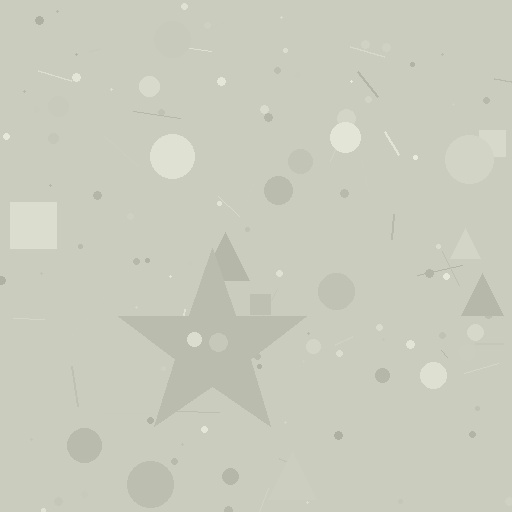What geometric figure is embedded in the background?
A star is embedded in the background.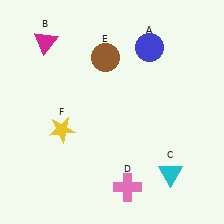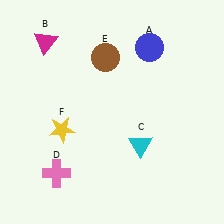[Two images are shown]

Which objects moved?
The objects that moved are: the cyan triangle (C), the pink cross (D).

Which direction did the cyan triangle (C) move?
The cyan triangle (C) moved left.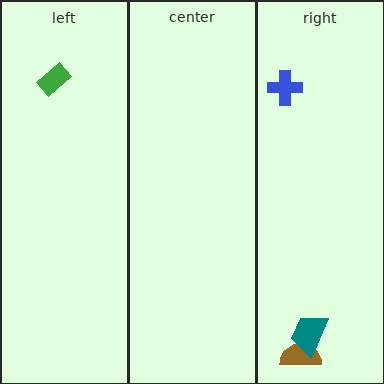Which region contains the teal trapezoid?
The right region.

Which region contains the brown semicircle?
The right region.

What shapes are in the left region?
The green rectangle.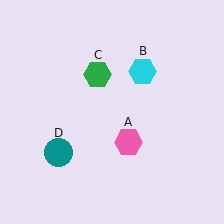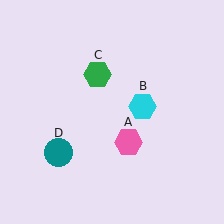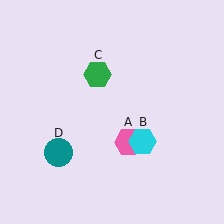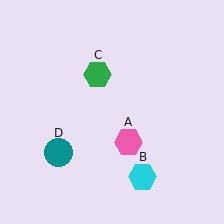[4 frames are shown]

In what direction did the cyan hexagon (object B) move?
The cyan hexagon (object B) moved down.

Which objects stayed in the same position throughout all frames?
Pink hexagon (object A) and green hexagon (object C) and teal circle (object D) remained stationary.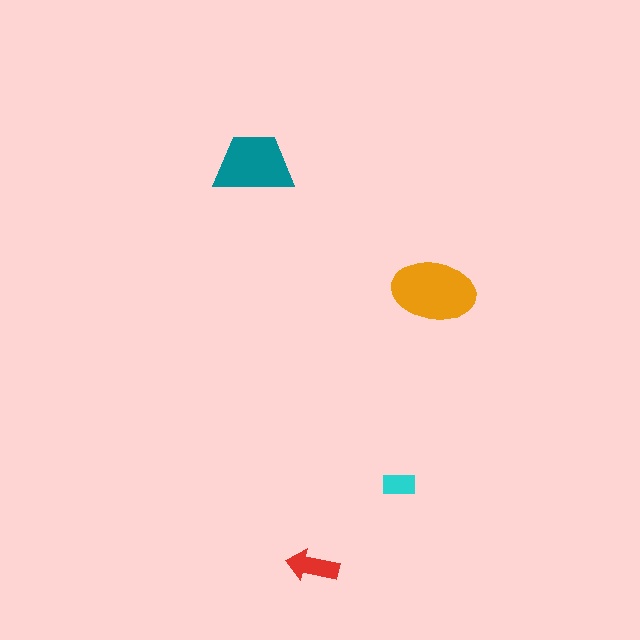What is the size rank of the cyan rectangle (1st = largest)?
4th.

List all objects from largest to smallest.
The orange ellipse, the teal trapezoid, the red arrow, the cyan rectangle.